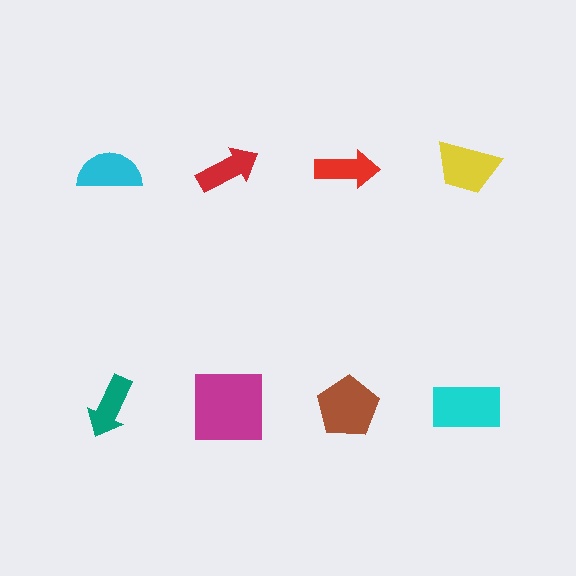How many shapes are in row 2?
4 shapes.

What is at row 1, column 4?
A yellow trapezoid.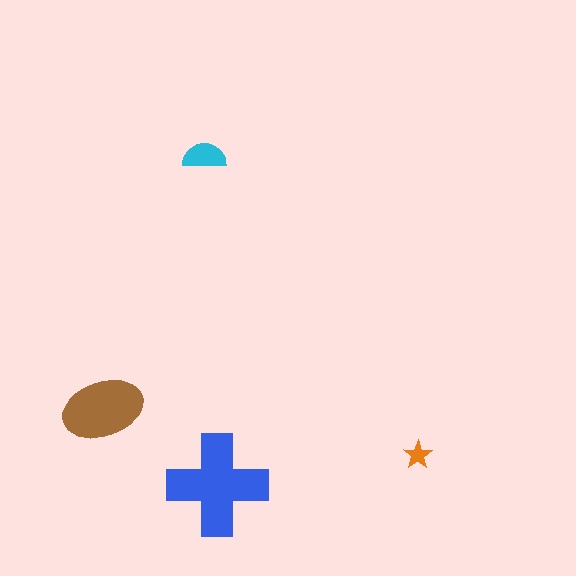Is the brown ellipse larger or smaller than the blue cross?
Smaller.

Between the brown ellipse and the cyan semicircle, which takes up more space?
The brown ellipse.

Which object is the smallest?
The orange star.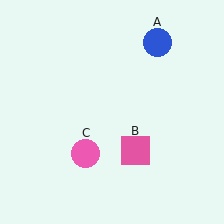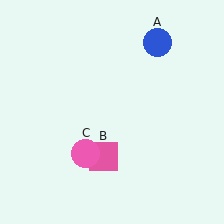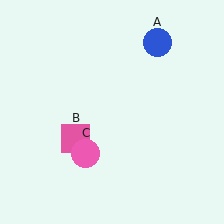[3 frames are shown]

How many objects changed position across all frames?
1 object changed position: pink square (object B).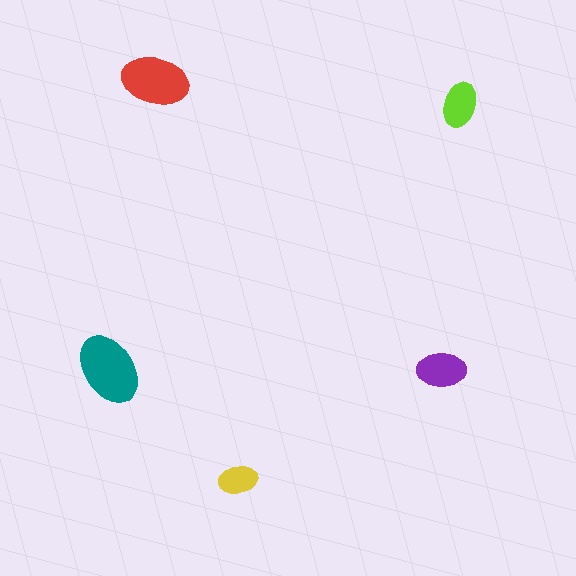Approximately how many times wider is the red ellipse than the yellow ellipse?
About 1.5 times wider.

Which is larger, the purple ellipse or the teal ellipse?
The teal one.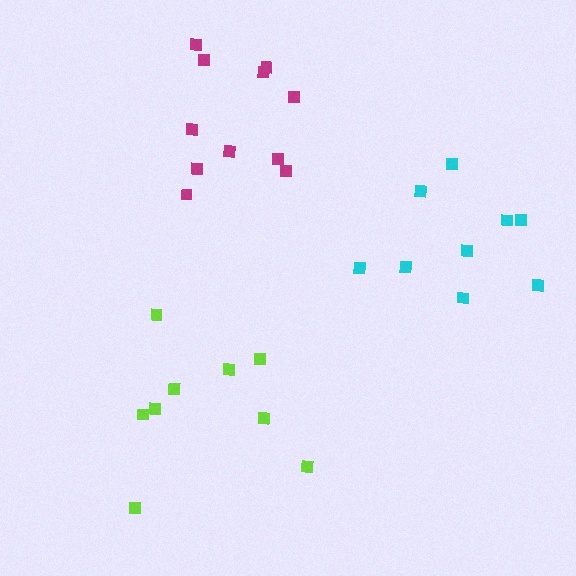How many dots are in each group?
Group 1: 9 dots, Group 2: 11 dots, Group 3: 9 dots (29 total).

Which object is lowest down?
The lime cluster is bottommost.